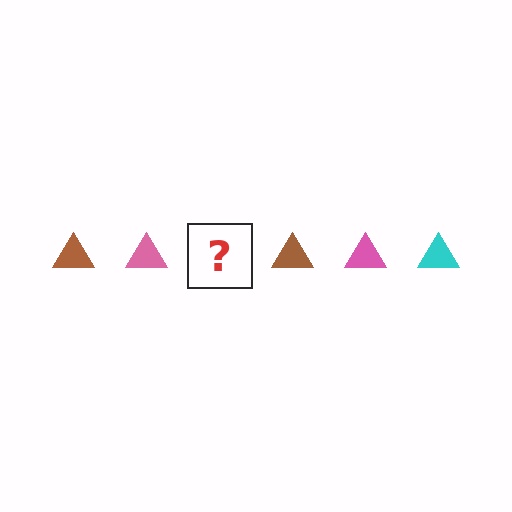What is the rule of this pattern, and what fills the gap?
The rule is that the pattern cycles through brown, pink, cyan triangles. The gap should be filled with a cyan triangle.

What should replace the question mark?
The question mark should be replaced with a cyan triangle.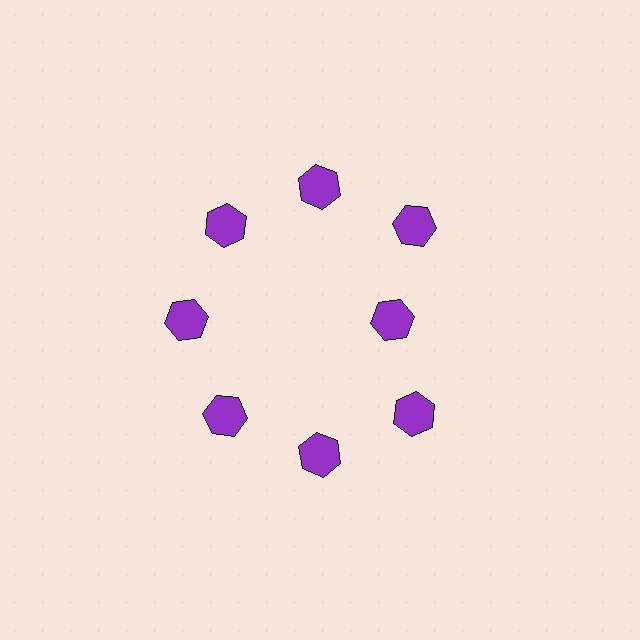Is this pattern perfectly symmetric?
No. The 8 purple hexagons are arranged in a ring, but one element near the 3 o'clock position is pulled inward toward the center, breaking the 8-fold rotational symmetry.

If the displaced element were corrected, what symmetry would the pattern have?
It would have 8-fold rotational symmetry — the pattern would map onto itself every 45 degrees.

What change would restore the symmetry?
The symmetry would be restored by moving it outward, back onto the ring so that all 8 hexagons sit at equal angles and equal distance from the center.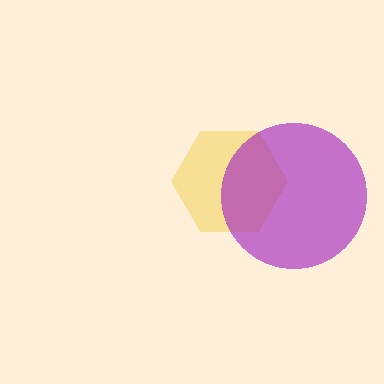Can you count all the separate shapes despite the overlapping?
Yes, there are 2 separate shapes.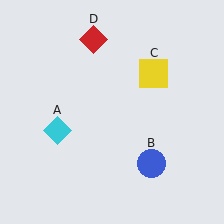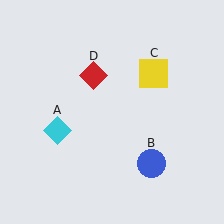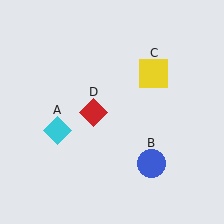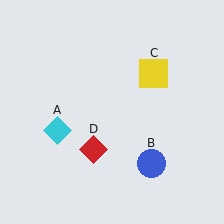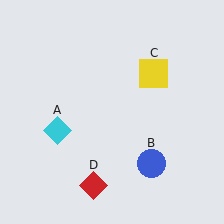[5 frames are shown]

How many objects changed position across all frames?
1 object changed position: red diamond (object D).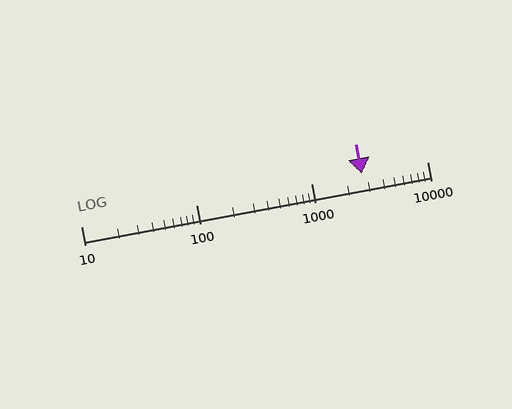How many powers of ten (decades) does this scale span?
The scale spans 3 decades, from 10 to 10000.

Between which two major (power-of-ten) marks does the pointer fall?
The pointer is between 1000 and 10000.